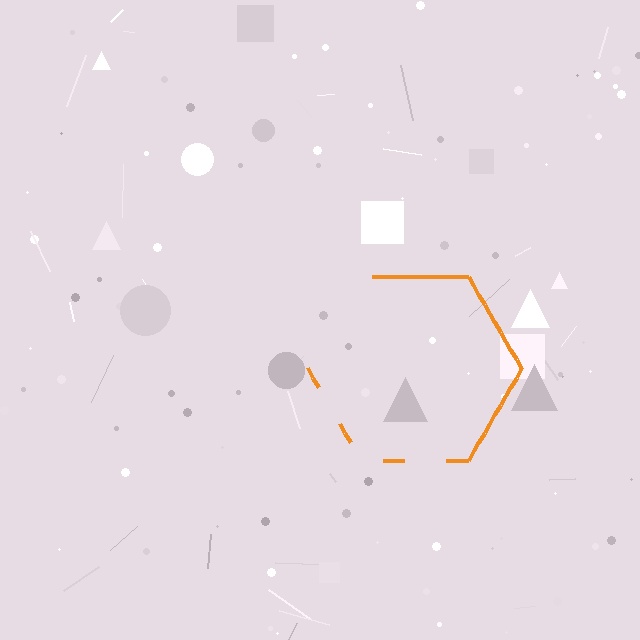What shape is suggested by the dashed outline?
The dashed outline suggests a hexagon.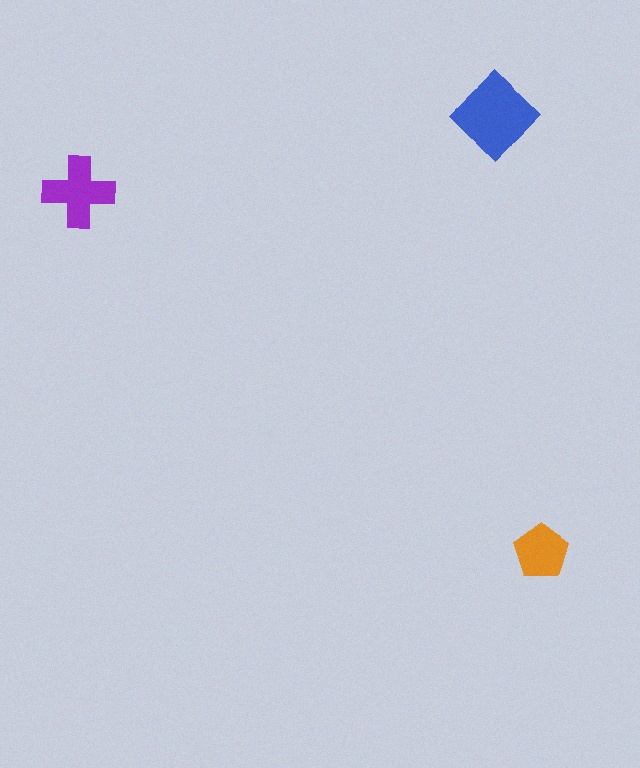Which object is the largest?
The blue diamond.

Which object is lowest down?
The orange pentagon is bottommost.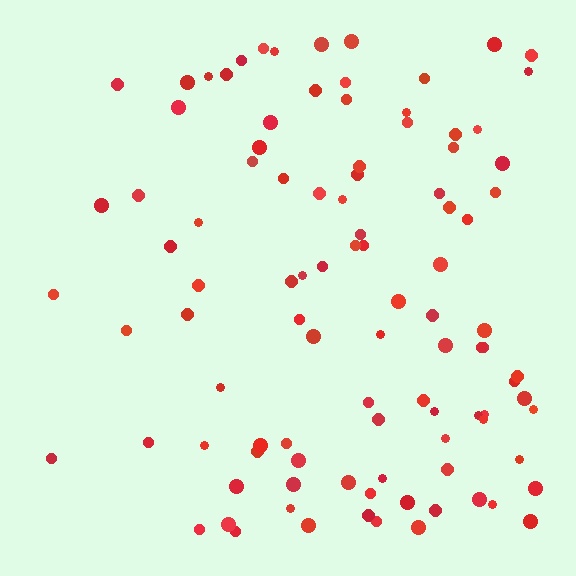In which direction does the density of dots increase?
From left to right, with the right side densest.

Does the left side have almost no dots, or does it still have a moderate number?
Still a moderate number, just noticeably fewer than the right.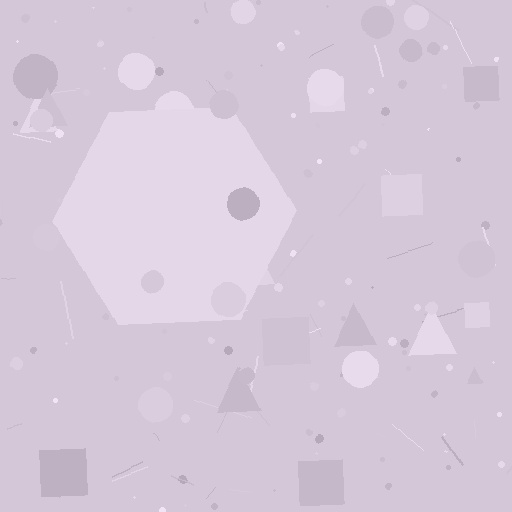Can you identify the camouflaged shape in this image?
The camouflaged shape is a hexagon.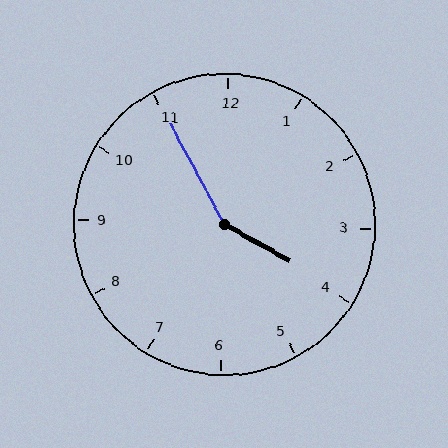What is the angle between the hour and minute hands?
Approximately 148 degrees.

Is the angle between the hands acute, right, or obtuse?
It is obtuse.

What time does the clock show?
3:55.